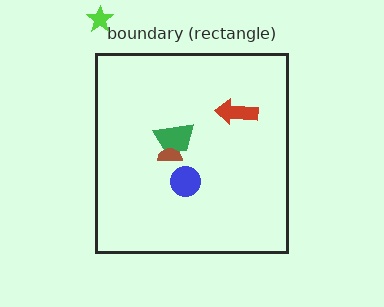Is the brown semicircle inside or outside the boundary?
Inside.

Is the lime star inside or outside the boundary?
Outside.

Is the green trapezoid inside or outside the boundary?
Inside.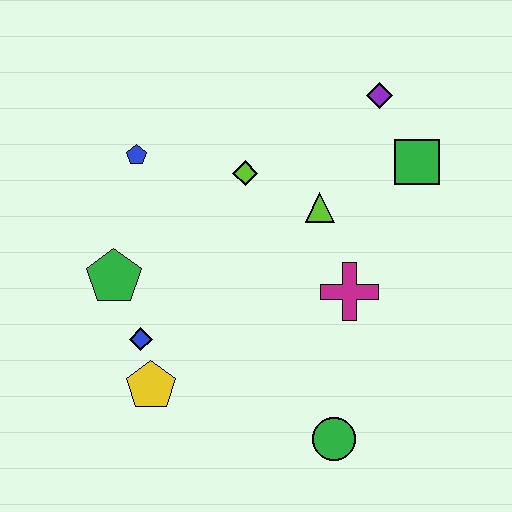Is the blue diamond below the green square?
Yes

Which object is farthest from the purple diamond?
The yellow pentagon is farthest from the purple diamond.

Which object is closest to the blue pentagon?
The lime diamond is closest to the blue pentagon.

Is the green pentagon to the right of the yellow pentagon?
No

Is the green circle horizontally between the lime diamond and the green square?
Yes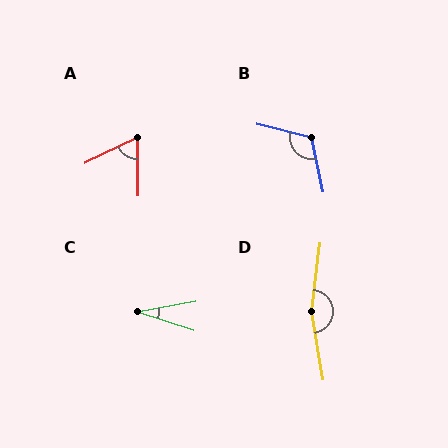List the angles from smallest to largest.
C (28°), A (64°), B (116°), D (163°).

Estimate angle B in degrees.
Approximately 116 degrees.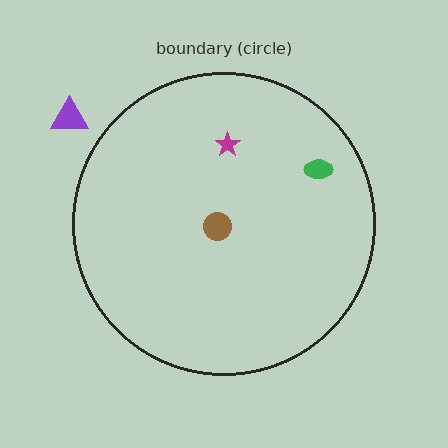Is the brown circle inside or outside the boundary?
Inside.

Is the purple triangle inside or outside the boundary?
Outside.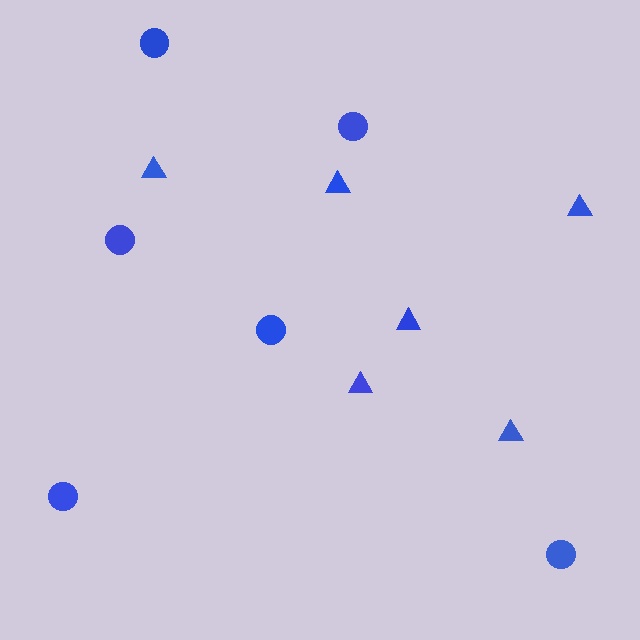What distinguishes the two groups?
There are 2 groups: one group of circles (6) and one group of triangles (6).